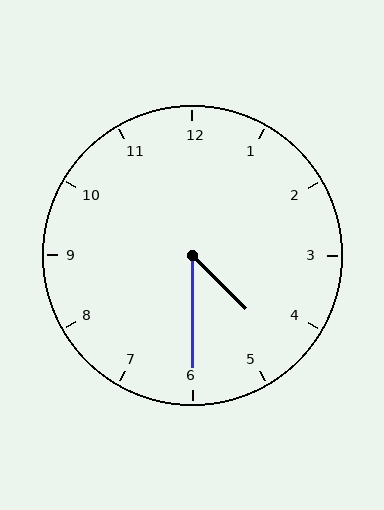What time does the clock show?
4:30.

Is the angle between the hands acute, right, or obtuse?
It is acute.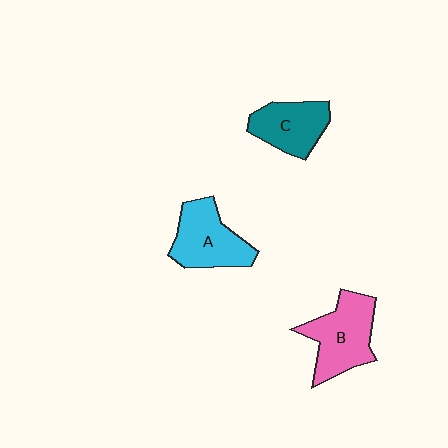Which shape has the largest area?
Shape B (pink).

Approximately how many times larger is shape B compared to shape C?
Approximately 1.3 times.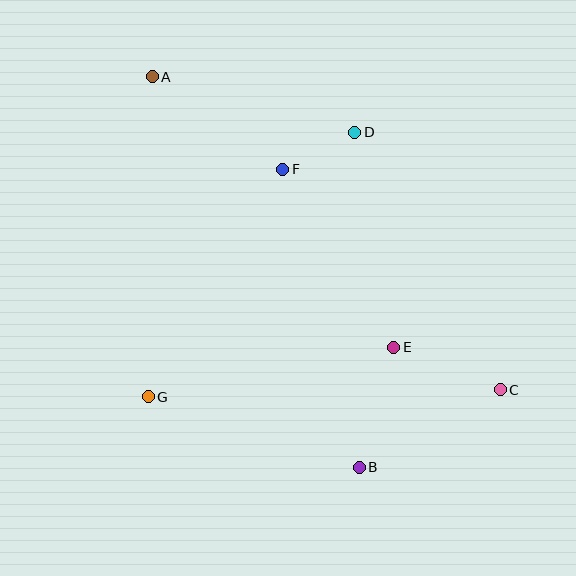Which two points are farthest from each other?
Points A and C are farthest from each other.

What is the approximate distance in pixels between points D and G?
The distance between D and G is approximately 335 pixels.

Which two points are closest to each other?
Points D and F are closest to each other.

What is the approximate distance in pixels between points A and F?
The distance between A and F is approximately 160 pixels.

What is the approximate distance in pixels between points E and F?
The distance between E and F is approximately 210 pixels.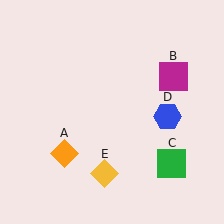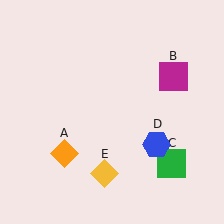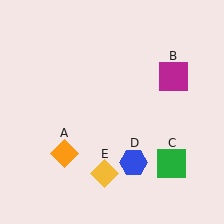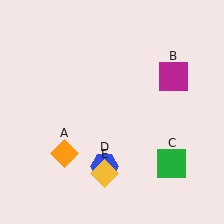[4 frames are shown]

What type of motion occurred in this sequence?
The blue hexagon (object D) rotated clockwise around the center of the scene.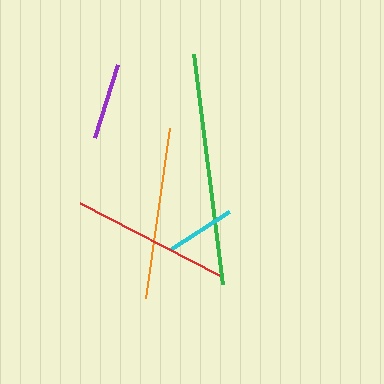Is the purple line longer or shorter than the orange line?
The orange line is longer than the purple line.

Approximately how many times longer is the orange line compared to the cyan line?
The orange line is approximately 2.5 times the length of the cyan line.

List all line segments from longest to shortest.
From longest to shortest: green, orange, red, purple, cyan.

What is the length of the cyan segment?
The cyan segment is approximately 69 pixels long.